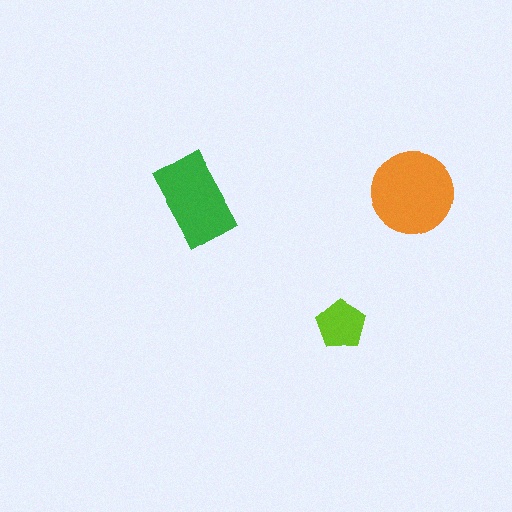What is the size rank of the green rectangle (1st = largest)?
2nd.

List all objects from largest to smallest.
The orange circle, the green rectangle, the lime pentagon.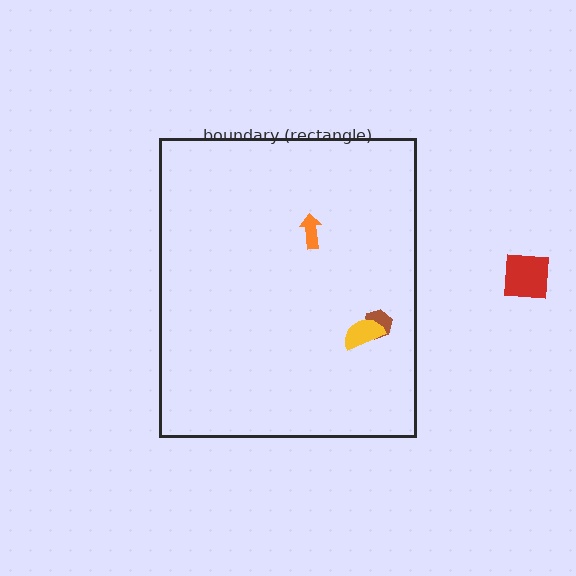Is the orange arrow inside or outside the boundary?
Inside.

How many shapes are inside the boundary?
3 inside, 1 outside.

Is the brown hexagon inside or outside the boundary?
Inside.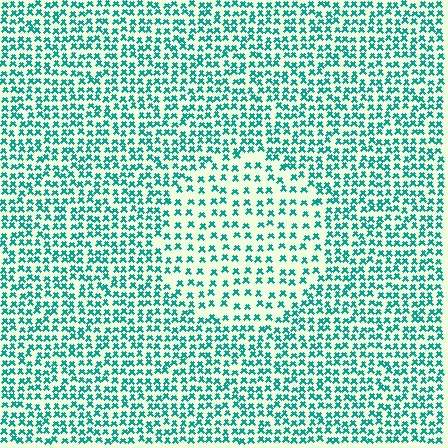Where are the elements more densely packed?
The elements are more densely packed outside the circle boundary.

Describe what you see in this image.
The image contains small teal elements arranged at two different densities. A circle-shaped region is visible where the elements are less densely packed than the surrounding area.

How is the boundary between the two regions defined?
The boundary is defined by a change in element density (approximately 1.8x ratio). All elements are the same color, size, and shape.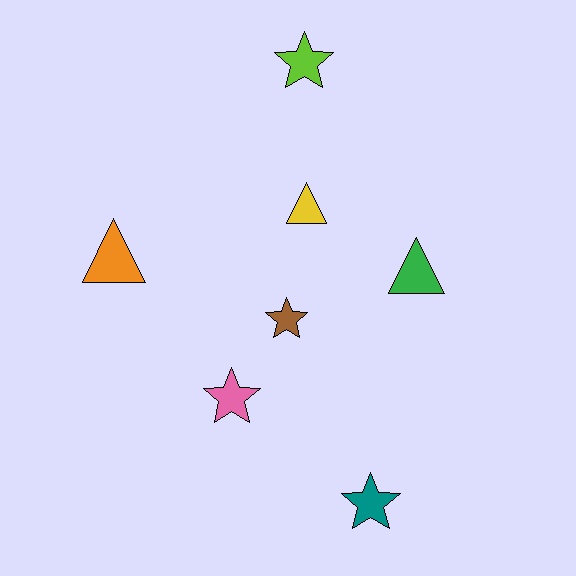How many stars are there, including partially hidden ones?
There are 4 stars.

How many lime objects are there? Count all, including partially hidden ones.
There is 1 lime object.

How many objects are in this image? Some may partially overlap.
There are 7 objects.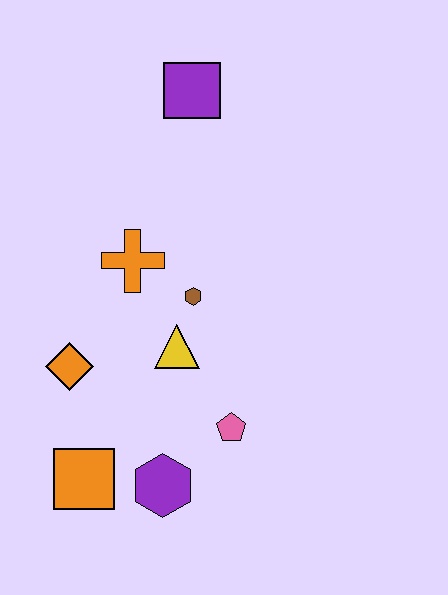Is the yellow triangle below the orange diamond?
No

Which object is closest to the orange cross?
The brown hexagon is closest to the orange cross.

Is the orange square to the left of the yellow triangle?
Yes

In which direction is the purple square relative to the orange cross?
The purple square is above the orange cross.